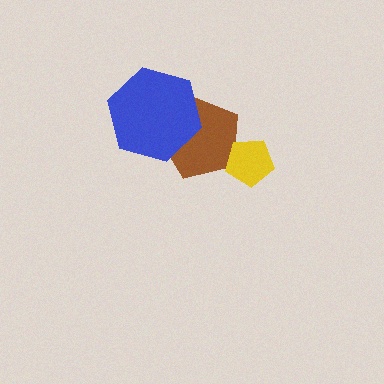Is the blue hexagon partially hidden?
No, no other shape covers it.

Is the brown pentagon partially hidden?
Yes, it is partially covered by another shape.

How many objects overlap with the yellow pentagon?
1 object overlaps with the yellow pentagon.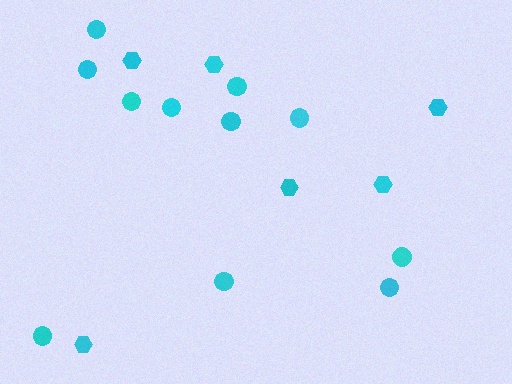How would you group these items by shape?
There are 2 groups: one group of hexagons (6) and one group of circles (11).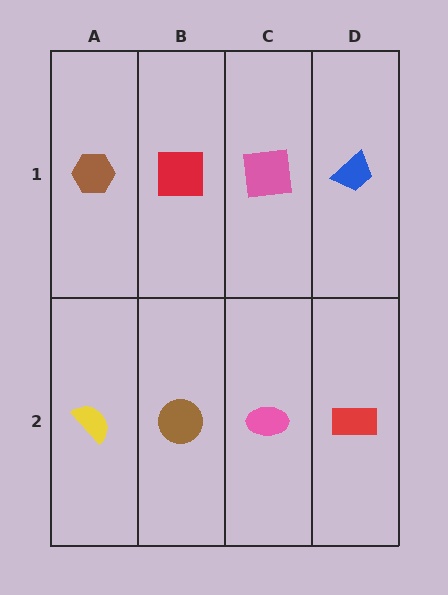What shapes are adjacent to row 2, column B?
A red square (row 1, column B), a yellow semicircle (row 2, column A), a pink ellipse (row 2, column C).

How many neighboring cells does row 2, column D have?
2.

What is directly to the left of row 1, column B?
A brown hexagon.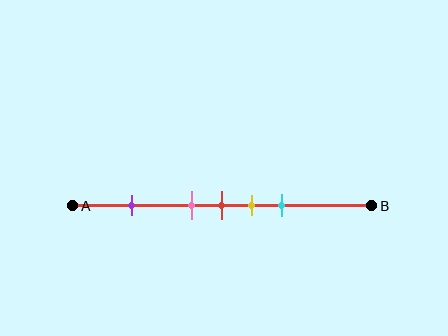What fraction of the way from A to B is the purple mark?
The purple mark is approximately 20% (0.2) of the way from A to B.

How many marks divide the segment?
There are 5 marks dividing the segment.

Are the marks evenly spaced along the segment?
No, the marks are not evenly spaced.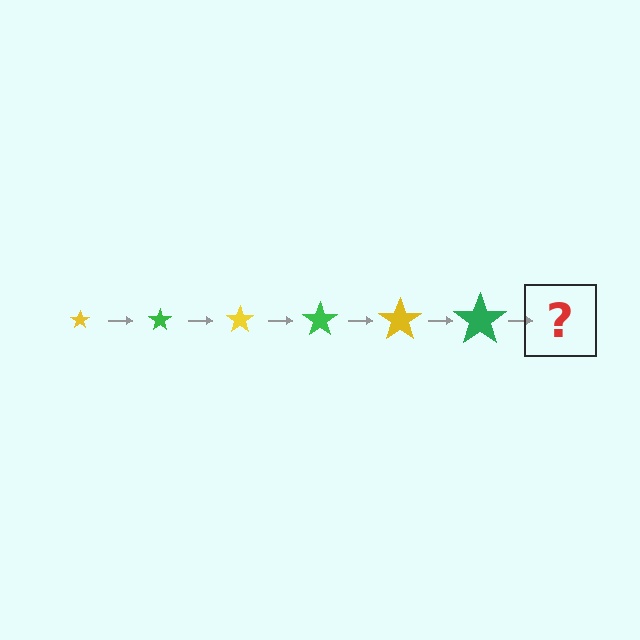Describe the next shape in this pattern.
It should be a yellow star, larger than the previous one.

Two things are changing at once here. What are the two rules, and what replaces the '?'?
The two rules are that the star grows larger each step and the color cycles through yellow and green. The '?' should be a yellow star, larger than the previous one.